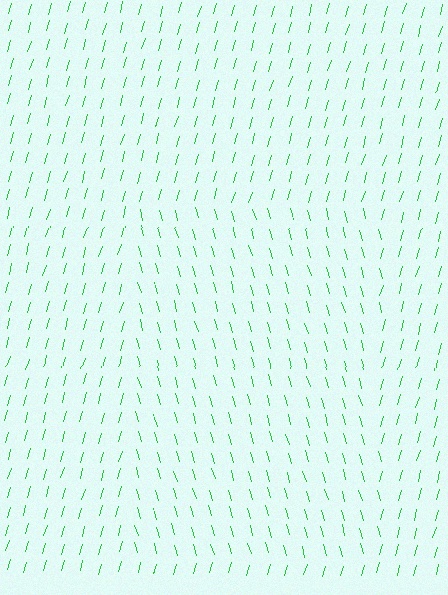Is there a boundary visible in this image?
Yes, there is a texture boundary formed by a change in line orientation.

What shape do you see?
I see a rectangle.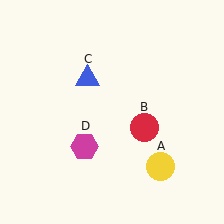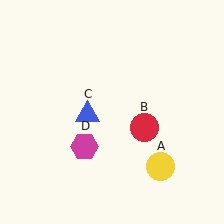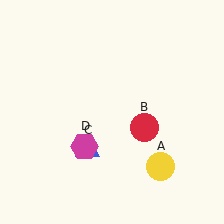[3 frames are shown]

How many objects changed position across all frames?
1 object changed position: blue triangle (object C).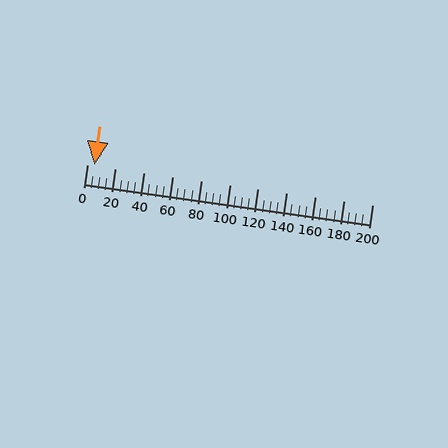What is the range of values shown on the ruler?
The ruler shows values from 0 to 200.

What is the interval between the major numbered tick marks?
The major tick marks are spaced 20 units apart.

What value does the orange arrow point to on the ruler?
The orange arrow points to approximately 5.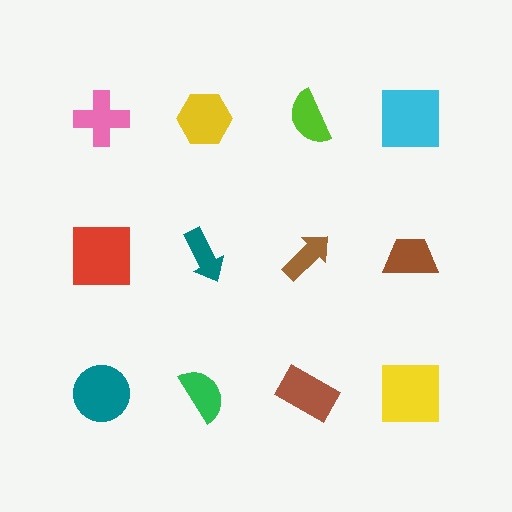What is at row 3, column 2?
A green semicircle.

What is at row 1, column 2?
A yellow hexagon.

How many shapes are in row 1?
4 shapes.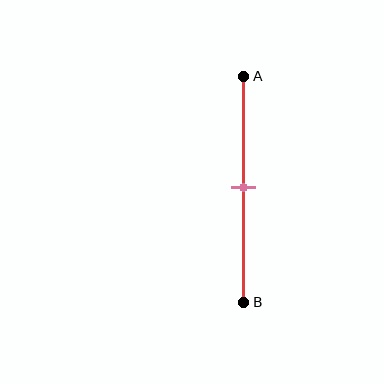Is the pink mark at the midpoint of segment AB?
Yes, the mark is approximately at the midpoint.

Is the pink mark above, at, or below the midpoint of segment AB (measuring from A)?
The pink mark is approximately at the midpoint of segment AB.